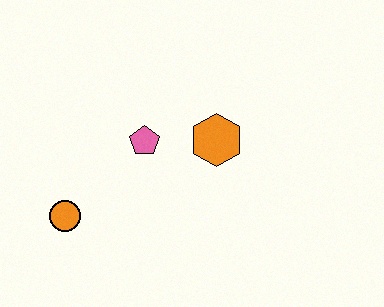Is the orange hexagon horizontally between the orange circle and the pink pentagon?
No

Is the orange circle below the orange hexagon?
Yes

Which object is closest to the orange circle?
The pink pentagon is closest to the orange circle.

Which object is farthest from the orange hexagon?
The orange circle is farthest from the orange hexagon.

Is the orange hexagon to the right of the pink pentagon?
Yes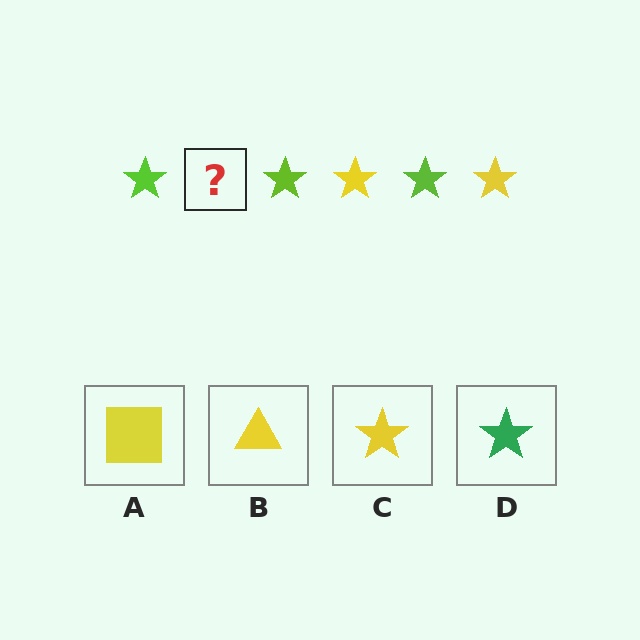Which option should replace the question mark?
Option C.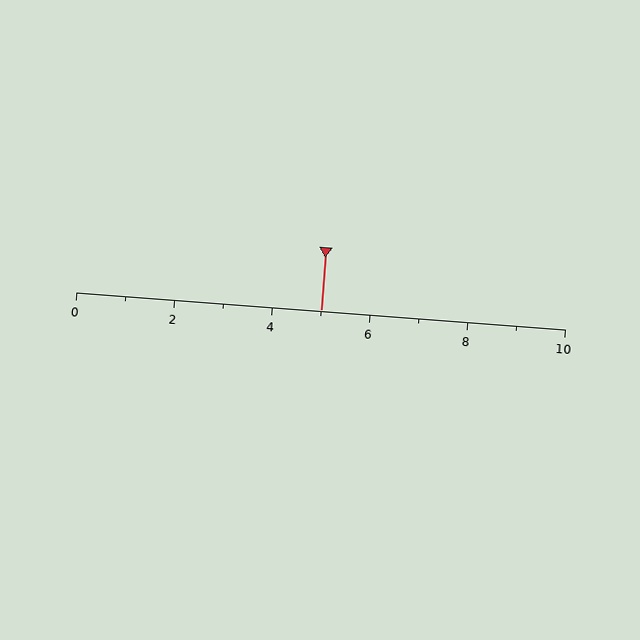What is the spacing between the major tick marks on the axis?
The major ticks are spaced 2 apart.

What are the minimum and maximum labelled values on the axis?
The axis runs from 0 to 10.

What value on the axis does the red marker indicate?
The marker indicates approximately 5.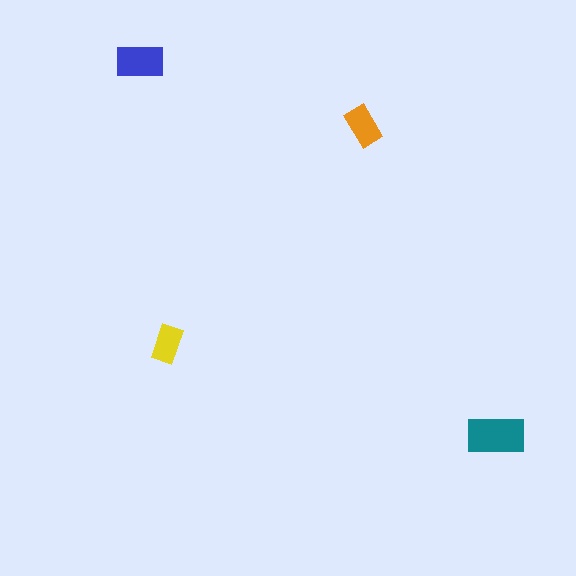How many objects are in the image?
There are 4 objects in the image.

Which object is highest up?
The blue rectangle is topmost.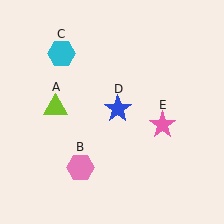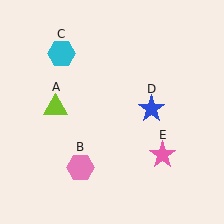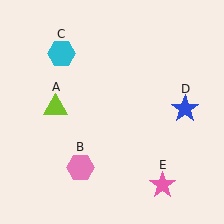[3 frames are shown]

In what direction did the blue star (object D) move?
The blue star (object D) moved right.